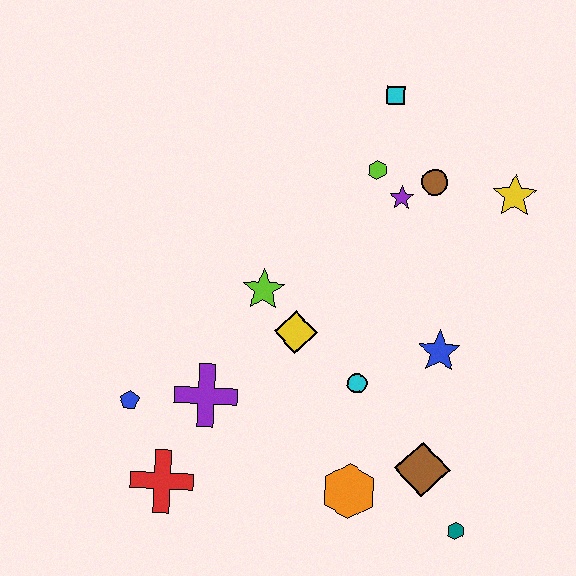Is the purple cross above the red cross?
Yes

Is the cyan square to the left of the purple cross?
No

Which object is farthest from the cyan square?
The red cross is farthest from the cyan square.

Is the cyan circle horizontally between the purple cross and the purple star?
Yes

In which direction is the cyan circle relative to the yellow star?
The cyan circle is below the yellow star.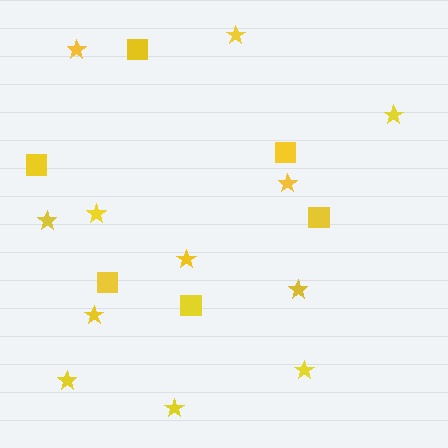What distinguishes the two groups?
There are 2 groups: one group of stars (12) and one group of squares (6).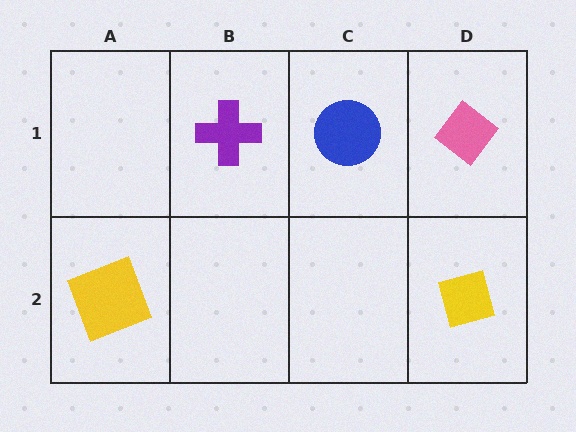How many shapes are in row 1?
3 shapes.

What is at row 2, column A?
A yellow square.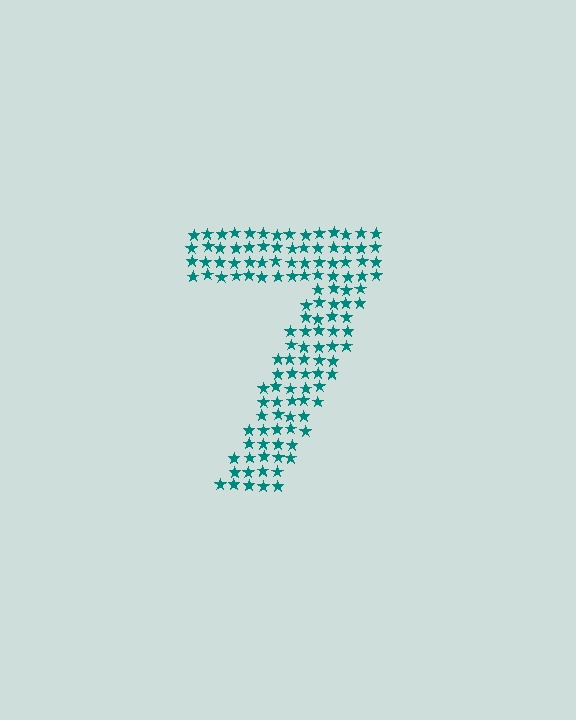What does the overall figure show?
The overall figure shows the digit 7.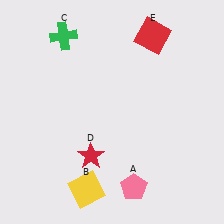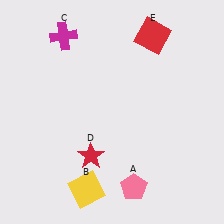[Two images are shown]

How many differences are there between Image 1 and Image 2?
There is 1 difference between the two images.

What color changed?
The cross (C) changed from green in Image 1 to magenta in Image 2.